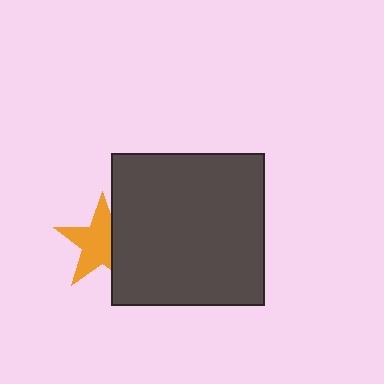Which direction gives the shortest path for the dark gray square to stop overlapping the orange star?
Moving right gives the shortest separation.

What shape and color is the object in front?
The object in front is a dark gray square.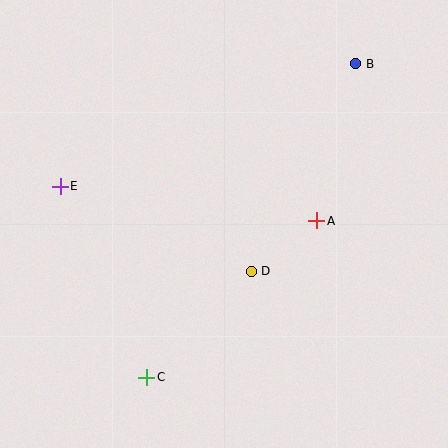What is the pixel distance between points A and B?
The distance between A and B is 162 pixels.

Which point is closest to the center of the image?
Point D at (251, 271) is closest to the center.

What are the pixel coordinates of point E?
Point E is at (60, 186).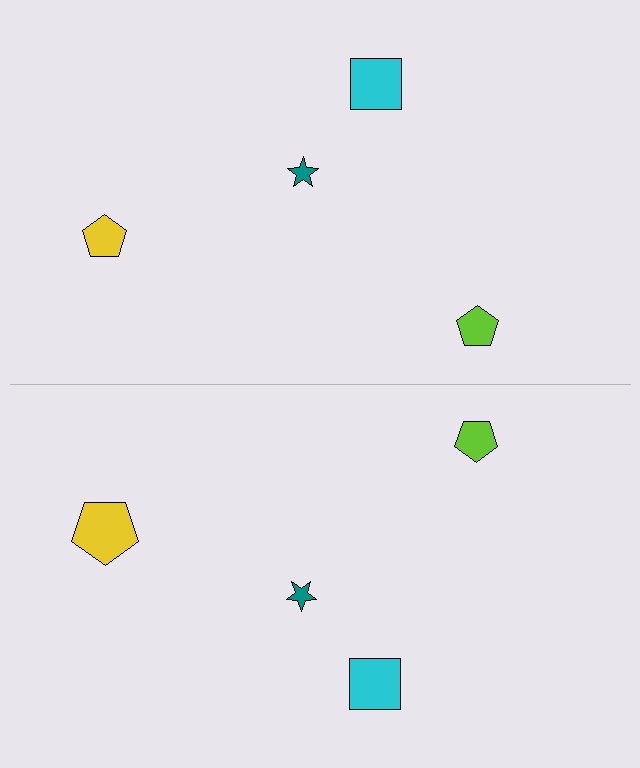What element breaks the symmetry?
The yellow pentagon on the bottom side has a different size than its mirror counterpart.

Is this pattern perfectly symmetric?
No, the pattern is not perfectly symmetric. The yellow pentagon on the bottom side has a different size than its mirror counterpart.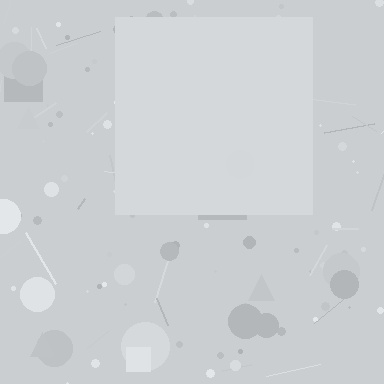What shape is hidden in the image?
A square is hidden in the image.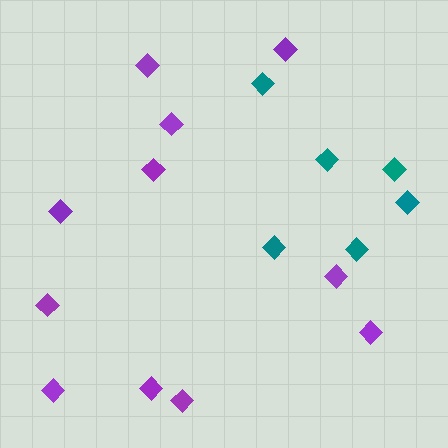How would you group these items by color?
There are 2 groups: one group of purple diamonds (11) and one group of teal diamonds (6).